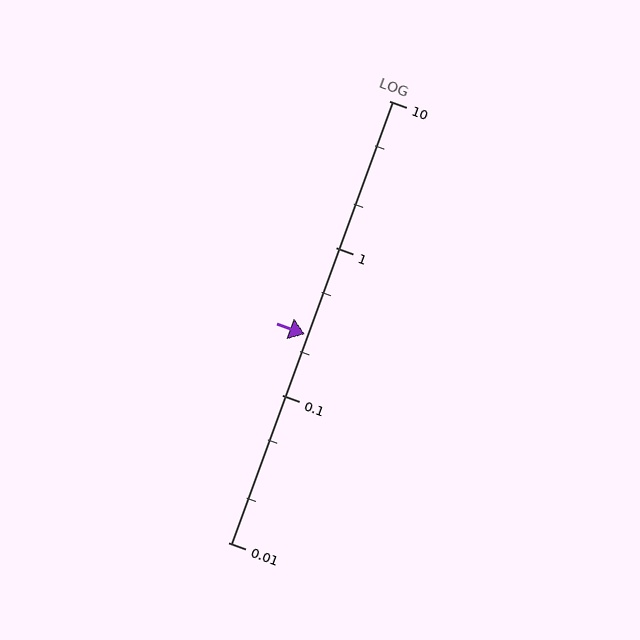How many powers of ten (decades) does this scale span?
The scale spans 3 decades, from 0.01 to 10.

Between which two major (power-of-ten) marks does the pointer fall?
The pointer is between 0.1 and 1.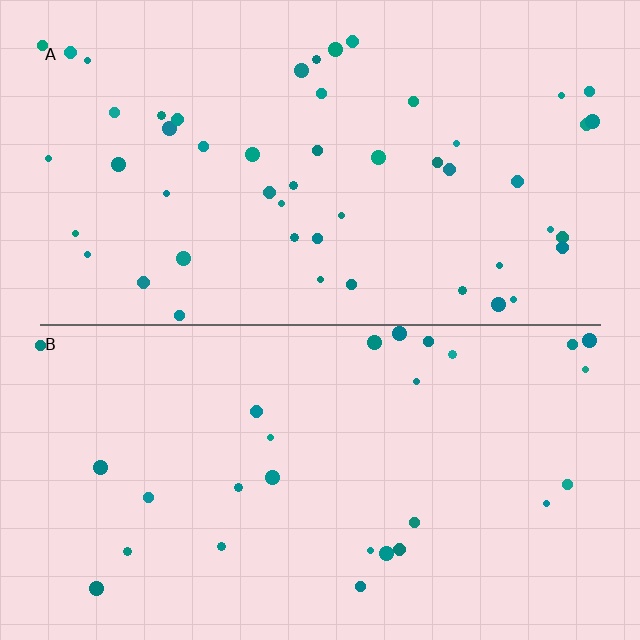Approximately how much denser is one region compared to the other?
Approximately 1.9× — region A over region B.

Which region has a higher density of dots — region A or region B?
A (the top).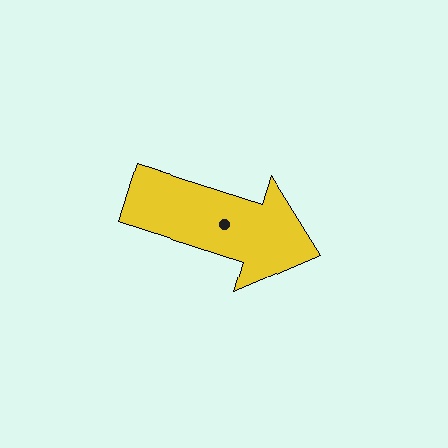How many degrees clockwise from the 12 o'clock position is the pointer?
Approximately 107 degrees.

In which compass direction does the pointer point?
East.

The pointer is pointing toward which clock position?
Roughly 4 o'clock.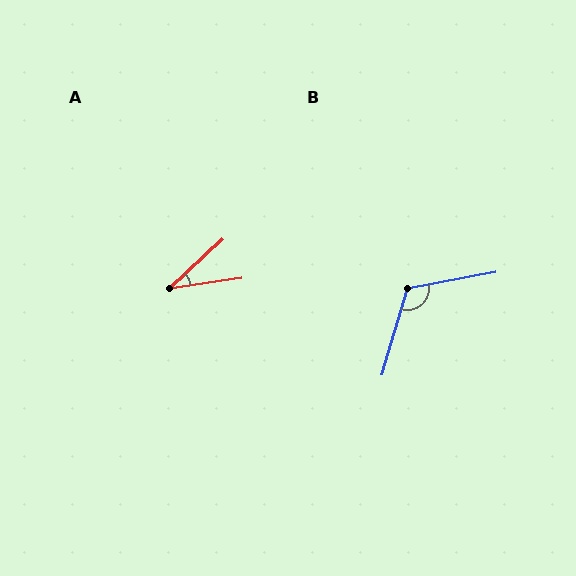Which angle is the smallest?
A, at approximately 34 degrees.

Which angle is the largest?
B, at approximately 117 degrees.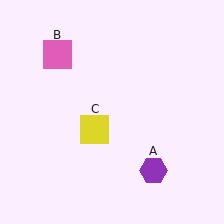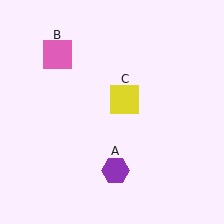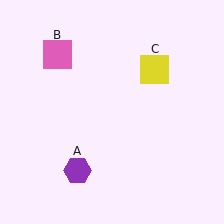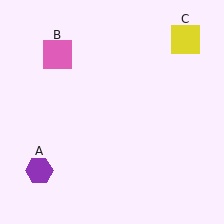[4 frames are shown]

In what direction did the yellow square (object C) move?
The yellow square (object C) moved up and to the right.